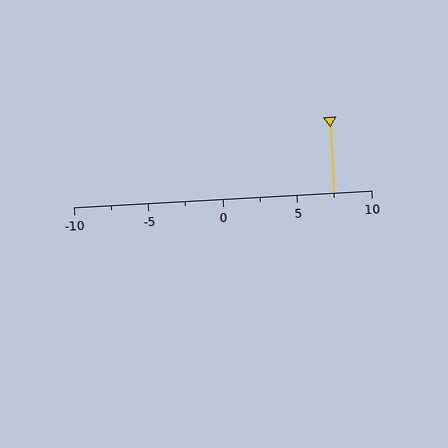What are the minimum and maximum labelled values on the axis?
The axis runs from -10 to 10.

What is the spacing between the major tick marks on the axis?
The major ticks are spaced 5 apart.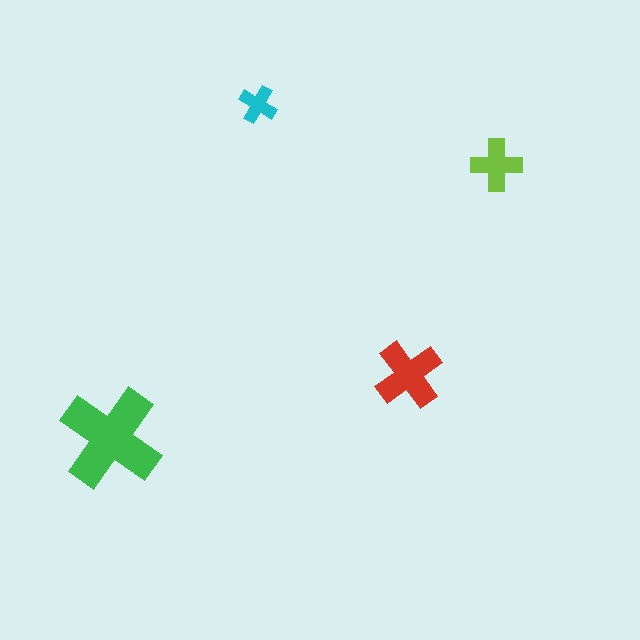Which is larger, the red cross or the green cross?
The green one.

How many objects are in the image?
There are 4 objects in the image.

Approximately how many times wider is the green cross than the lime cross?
About 2 times wider.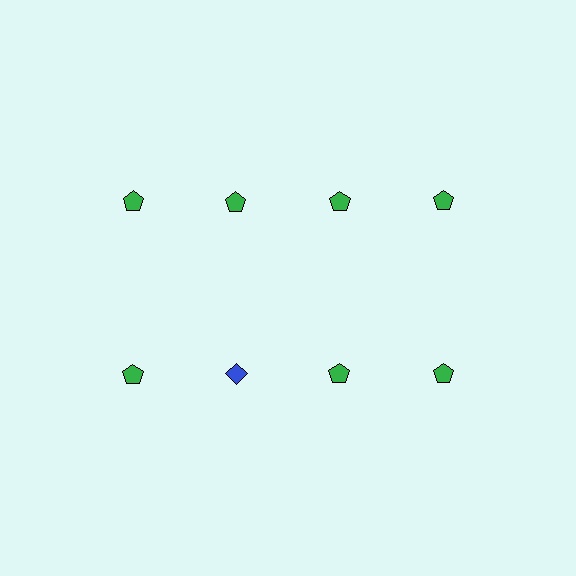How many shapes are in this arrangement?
There are 8 shapes arranged in a grid pattern.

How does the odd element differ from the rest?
It differs in both color (blue instead of green) and shape (diamond instead of pentagon).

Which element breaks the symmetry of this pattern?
The blue diamond in the second row, second from left column breaks the symmetry. All other shapes are green pentagons.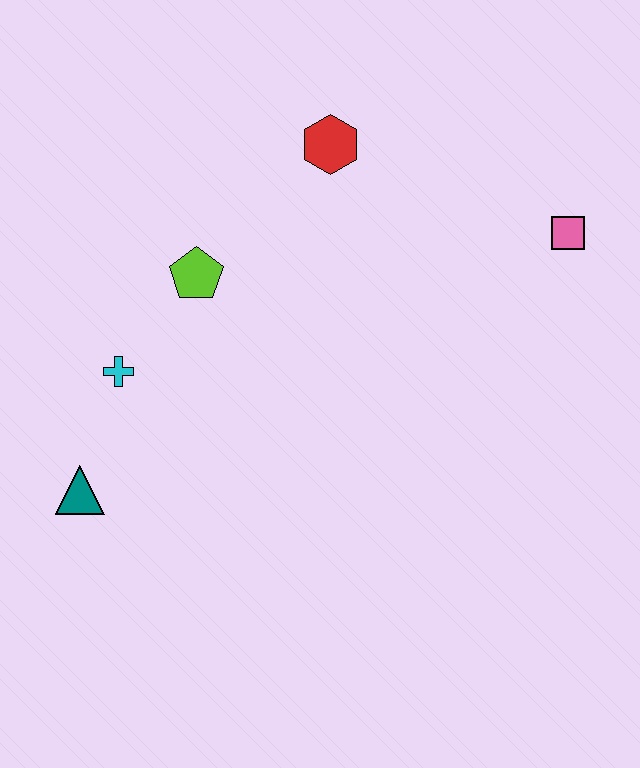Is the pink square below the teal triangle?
No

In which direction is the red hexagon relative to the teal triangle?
The red hexagon is above the teal triangle.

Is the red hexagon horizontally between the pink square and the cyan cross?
Yes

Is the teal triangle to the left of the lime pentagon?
Yes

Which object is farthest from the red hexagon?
The teal triangle is farthest from the red hexagon.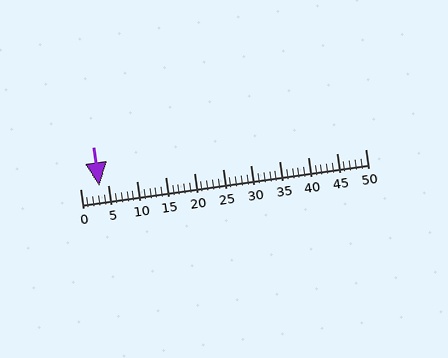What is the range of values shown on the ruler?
The ruler shows values from 0 to 50.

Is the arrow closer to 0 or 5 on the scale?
The arrow is closer to 5.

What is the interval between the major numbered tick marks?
The major tick marks are spaced 5 units apart.